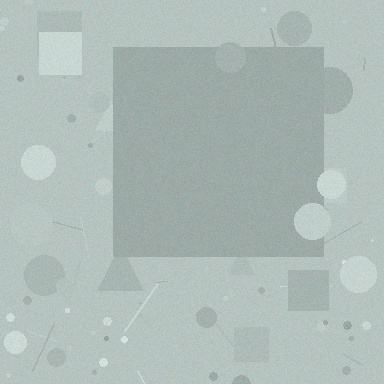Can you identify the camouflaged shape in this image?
The camouflaged shape is a square.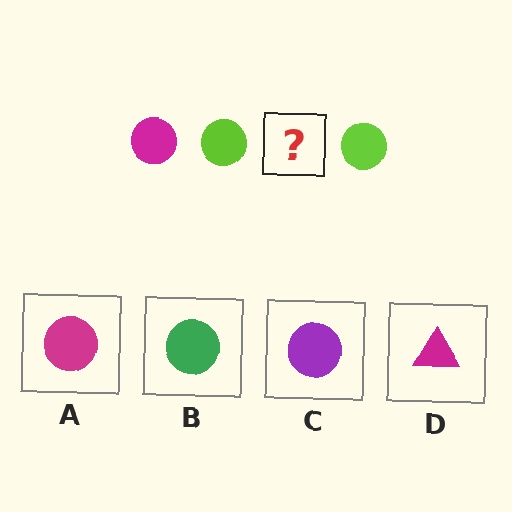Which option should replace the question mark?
Option A.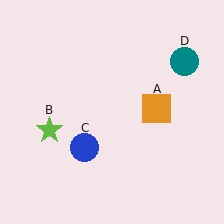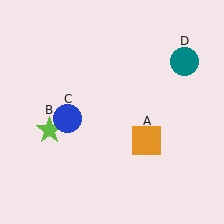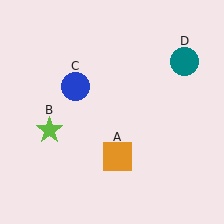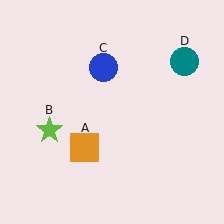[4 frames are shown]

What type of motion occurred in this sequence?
The orange square (object A), blue circle (object C) rotated clockwise around the center of the scene.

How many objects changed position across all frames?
2 objects changed position: orange square (object A), blue circle (object C).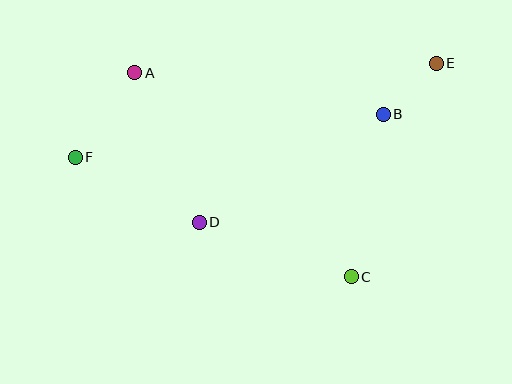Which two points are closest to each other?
Points B and E are closest to each other.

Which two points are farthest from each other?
Points E and F are farthest from each other.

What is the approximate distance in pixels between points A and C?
The distance between A and C is approximately 298 pixels.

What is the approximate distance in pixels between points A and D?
The distance between A and D is approximately 163 pixels.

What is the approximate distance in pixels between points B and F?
The distance between B and F is approximately 311 pixels.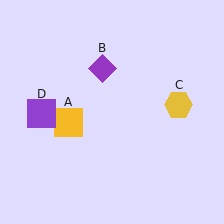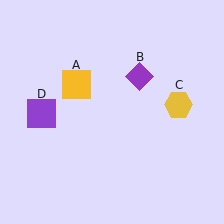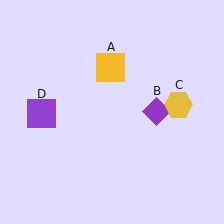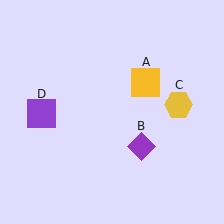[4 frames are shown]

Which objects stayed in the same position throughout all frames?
Yellow hexagon (object C) and purple square (object D) remained stationary.